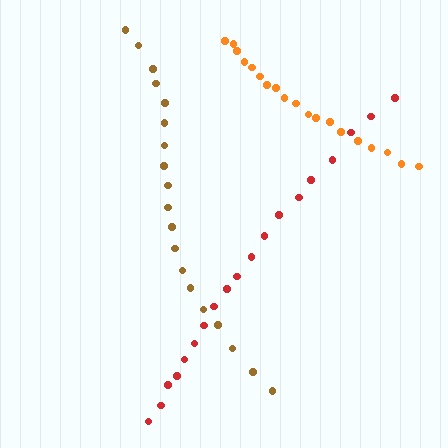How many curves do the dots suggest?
There are 3 distinct paths.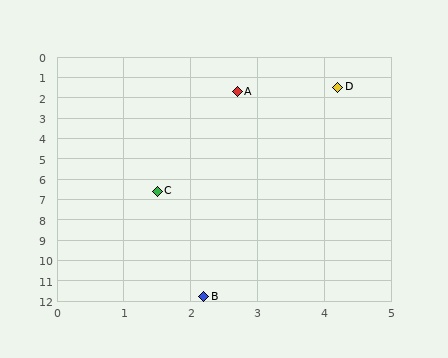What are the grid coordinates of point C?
Point C is at approximately (1.5, 6.6).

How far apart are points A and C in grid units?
Points A and C are about 5.0 grid units apart.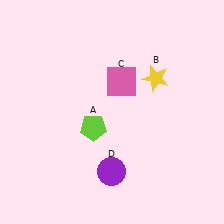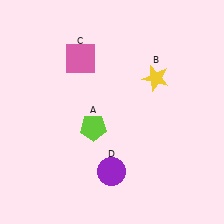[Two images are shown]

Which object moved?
The pink square (C) moved left.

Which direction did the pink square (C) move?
The pink square (C) moved left.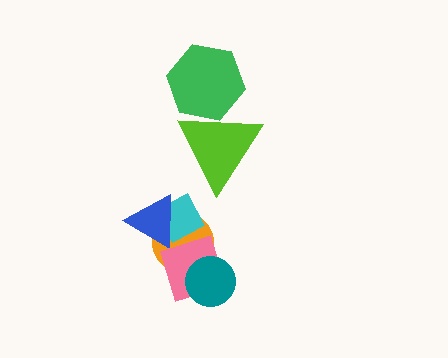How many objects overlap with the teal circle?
2 objects overlap with the teal circle.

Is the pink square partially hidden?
Yes, it is partially covered by another shape.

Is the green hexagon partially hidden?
No, no other shape covers it.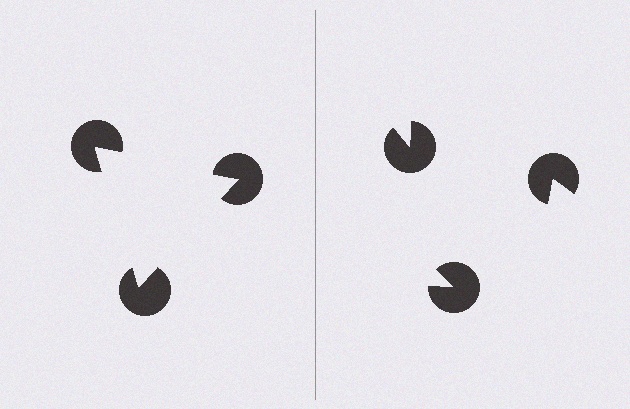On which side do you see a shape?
An illusory triangle appears on the left side. On the right side the wedge cuts are rotated, so no coherent shape forms.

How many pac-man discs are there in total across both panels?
6 — 3 on each side.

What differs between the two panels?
The pac-man discs are positioned identically on both sides; only the wedge orientations differ. On the left they align to a triangle; on the right they are misaligned.